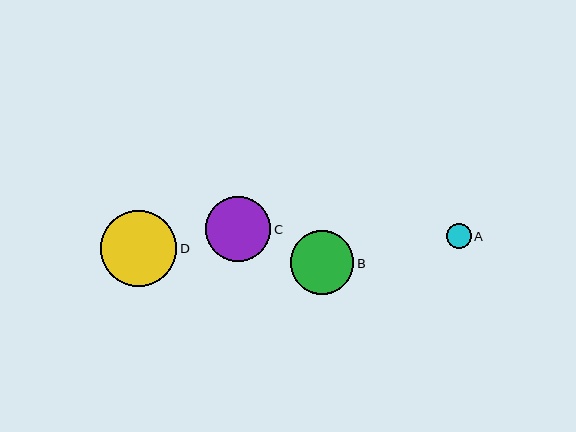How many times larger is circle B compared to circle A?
Circle B is approximately 2.5 times the size of circle A.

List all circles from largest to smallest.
From largest to smallest: D, C, B, A.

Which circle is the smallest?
Circle A is the smallest with a size of approximately 25 pixels.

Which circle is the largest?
Circle D is the largest with a size of approximately 76 pixels.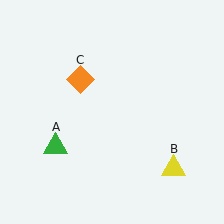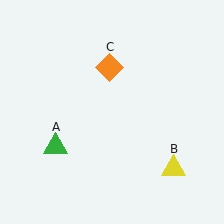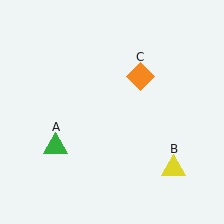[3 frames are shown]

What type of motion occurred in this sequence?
The orange diamond (object C) rotated clockwise around the center of the scene.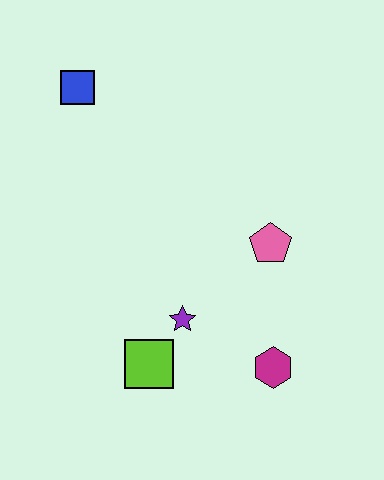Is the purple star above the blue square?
No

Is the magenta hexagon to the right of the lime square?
Yes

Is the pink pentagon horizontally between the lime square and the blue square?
No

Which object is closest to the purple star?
The lime square is closest to the purple star.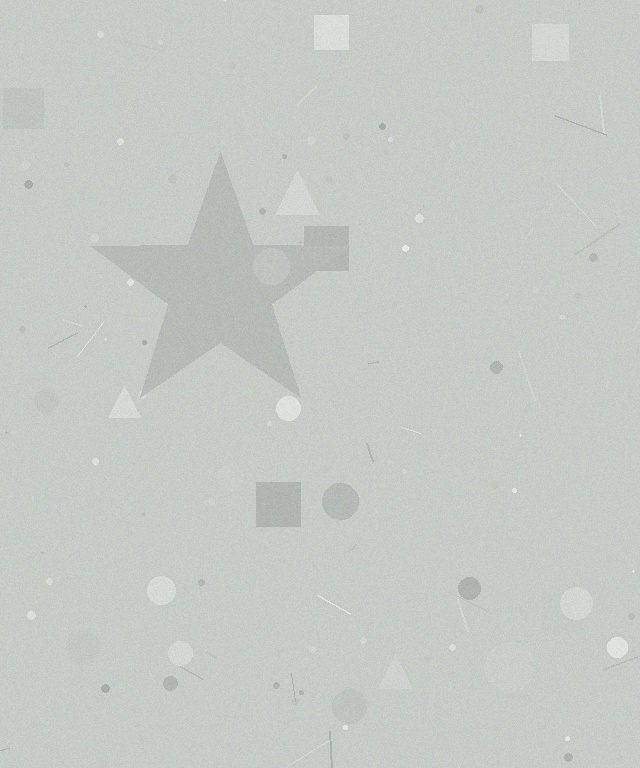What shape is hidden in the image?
A star is hidden in the image.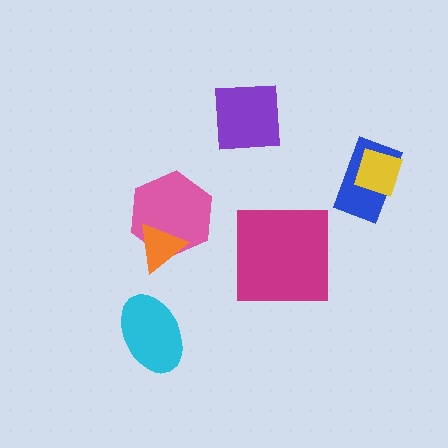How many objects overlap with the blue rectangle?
1 object overlaps with the blue rectangle.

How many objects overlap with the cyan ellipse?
0 objects overlap with the cyan ellipse.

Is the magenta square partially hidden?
No, no other shape covers it.